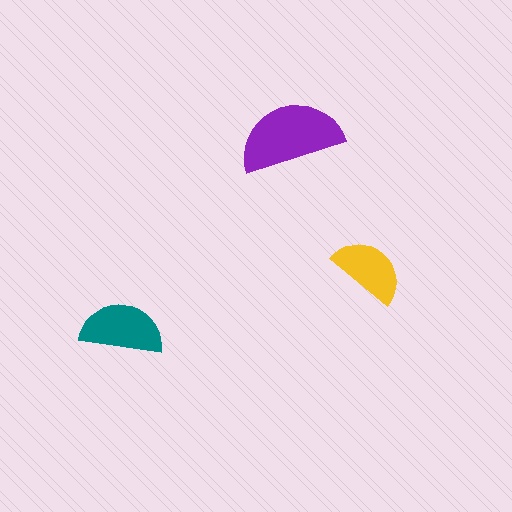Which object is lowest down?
The teal semicircle is bottommost.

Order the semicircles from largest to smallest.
the purple one, the teal one, the yellow one.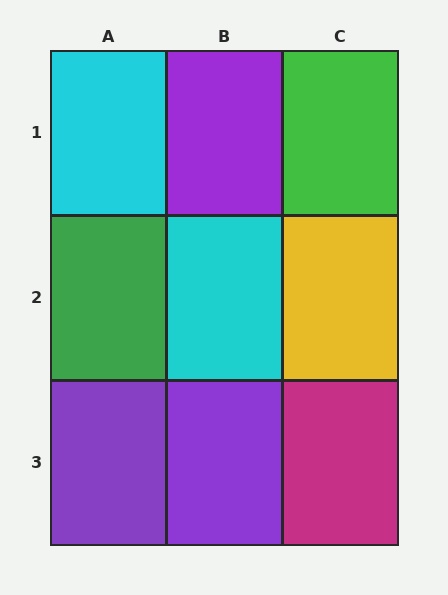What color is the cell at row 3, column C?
Magenta.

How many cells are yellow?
1 cell is yellow.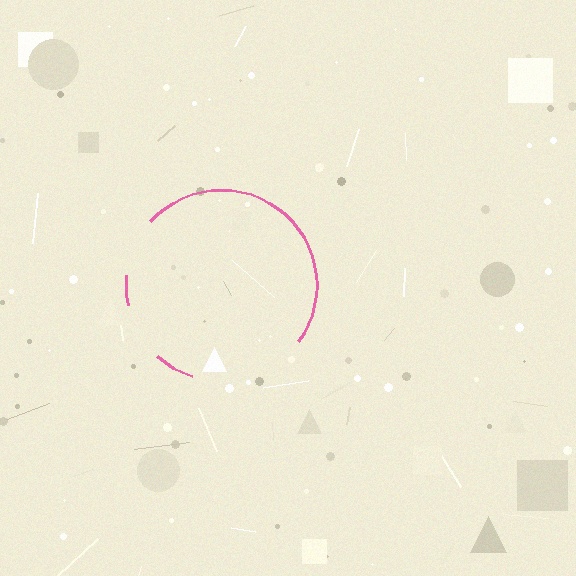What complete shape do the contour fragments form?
The contour fragments form a circle.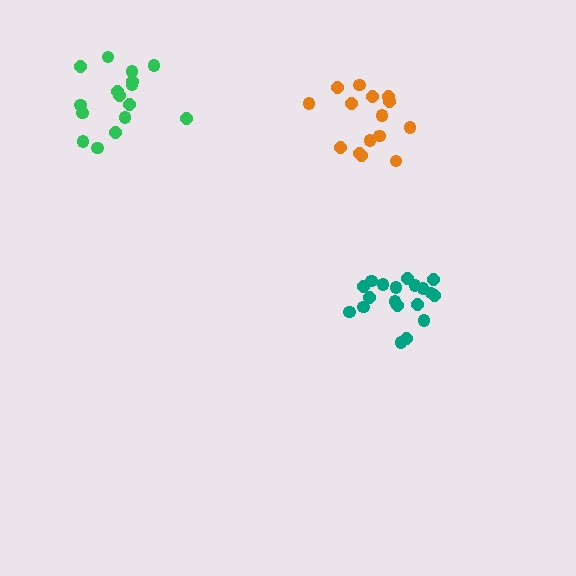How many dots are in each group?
Group 1: 15 dots, Group 2: 16 dots, Group 3: 19 dots (50 total).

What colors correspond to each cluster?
The clusters are colored: orange, green, teal.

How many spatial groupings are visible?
There are 3 spatial groupings.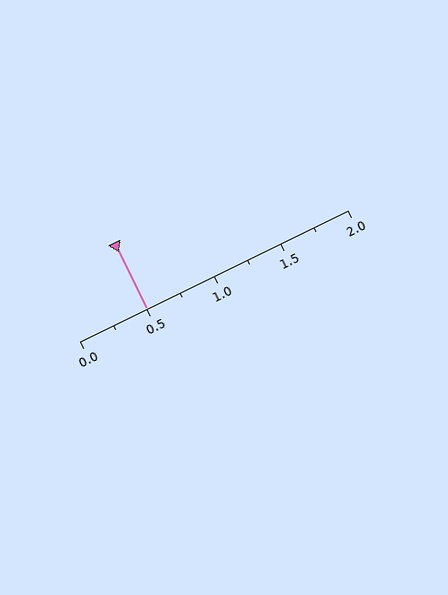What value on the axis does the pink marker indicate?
The marker indicates approximately 0.5.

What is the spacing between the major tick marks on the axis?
The major ticks are spaced 0.5 apart.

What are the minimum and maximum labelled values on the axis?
The axis runs from 0.0 to 2.0.